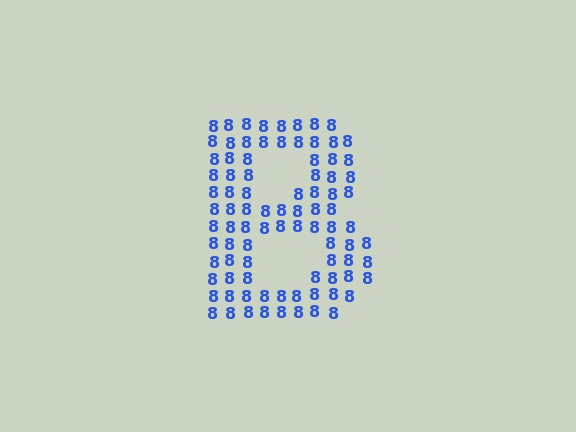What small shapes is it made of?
It is made of small digit 8's.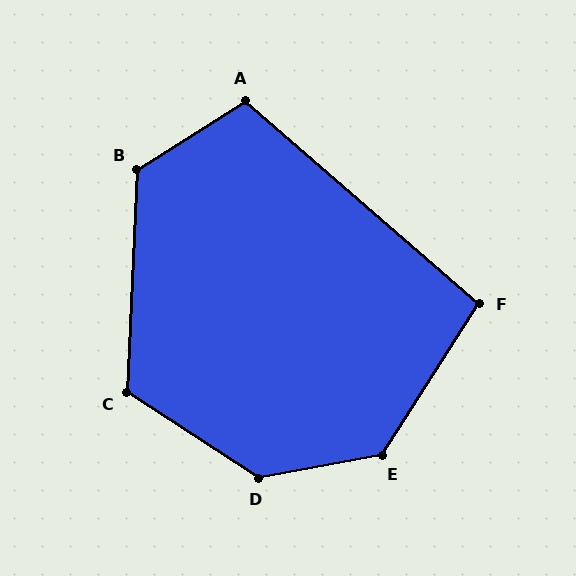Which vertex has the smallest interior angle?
F, at approximately 98 degrees.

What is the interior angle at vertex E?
Approximately 133 degrees (obtuse).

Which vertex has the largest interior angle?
D, at approximately 137 degrees.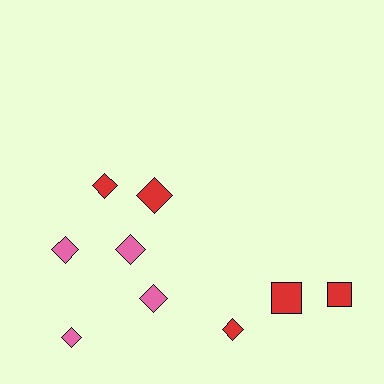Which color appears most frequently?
Red, with 5 objects.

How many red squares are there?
There are 2 red squares.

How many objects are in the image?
There are 9 objects.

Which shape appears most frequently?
Diamond, with 7 objects.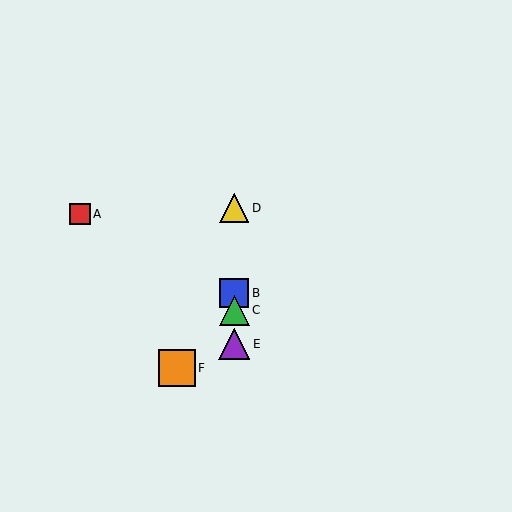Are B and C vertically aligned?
Yes, both are at x≈234.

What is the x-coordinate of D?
Object D is at x≈234.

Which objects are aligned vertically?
Objects B, C, D, E are aligned vertically.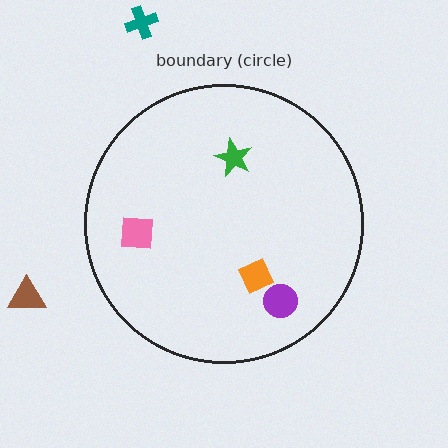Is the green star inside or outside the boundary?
Inside.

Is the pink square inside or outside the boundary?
Inside.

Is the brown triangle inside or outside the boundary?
Outside.